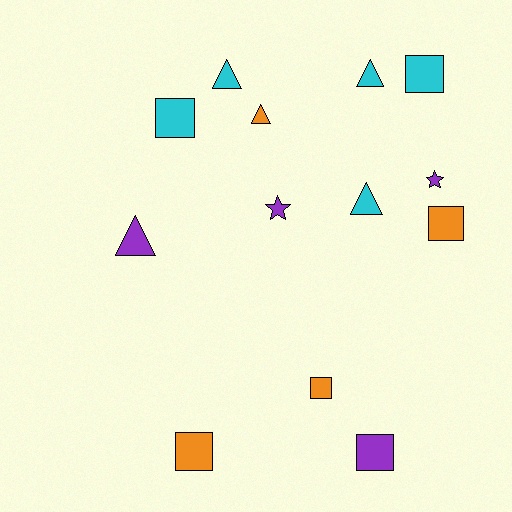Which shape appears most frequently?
Square, with 6 objects.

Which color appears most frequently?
Cyan, with 5 objects.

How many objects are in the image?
There are 13 objects.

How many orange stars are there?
There are no orange stars.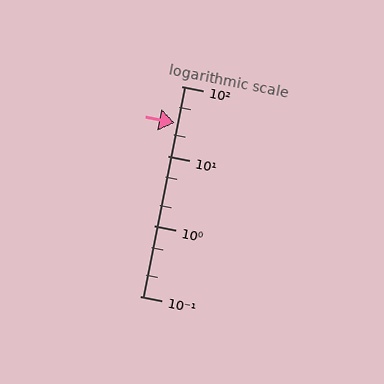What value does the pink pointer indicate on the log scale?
The pointer indicates approximately 30.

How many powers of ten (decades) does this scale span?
The scale spans 3 decades, from 0.1 to 100.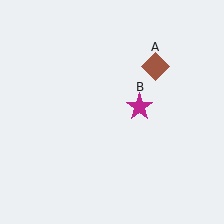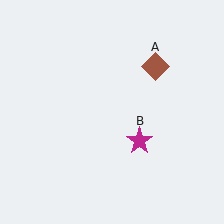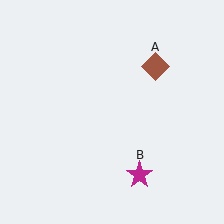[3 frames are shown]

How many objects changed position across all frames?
1 object changed position: magenta star (object B).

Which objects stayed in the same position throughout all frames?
Brown diamond (object A) remained stationary.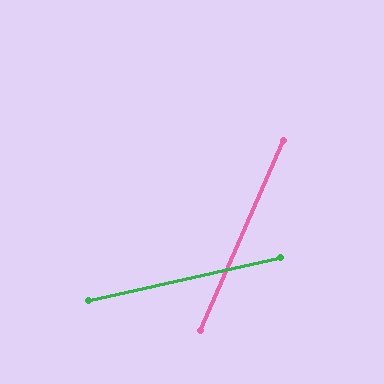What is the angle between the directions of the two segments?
Approximately 54 degrees.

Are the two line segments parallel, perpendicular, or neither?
Neither parallel nor perpendicular — they differ by about 54°.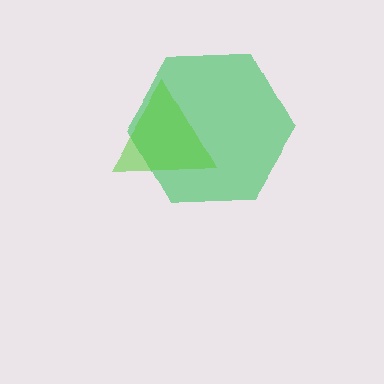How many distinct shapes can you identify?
There are 2 distinct shapes: a green hexagon, a lime triangle.